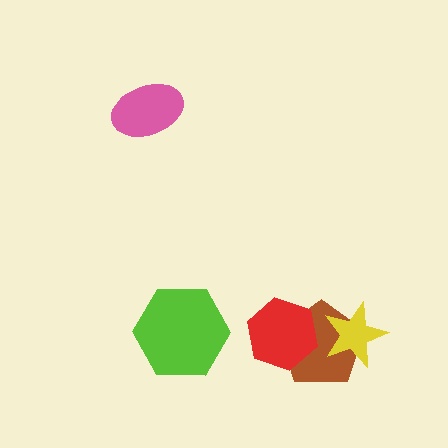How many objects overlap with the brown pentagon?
2 objects overlap with the brown pentagon.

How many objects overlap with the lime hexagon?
0 objects overlap with the lime hexagon.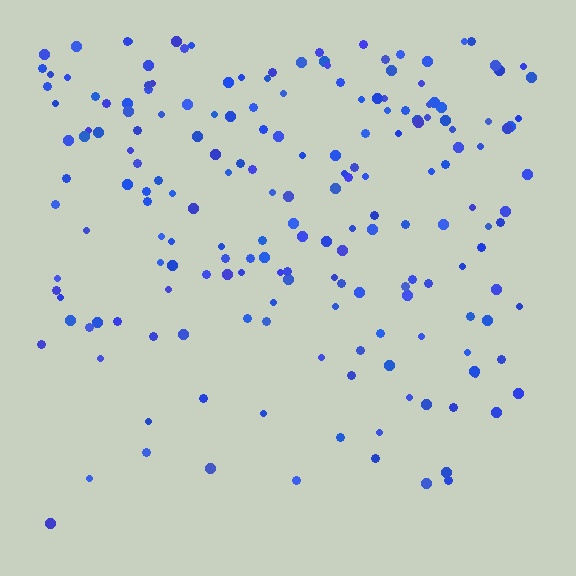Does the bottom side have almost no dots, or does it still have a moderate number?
Still a moderate number, just noticeably fewer than the top.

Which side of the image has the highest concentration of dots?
The top.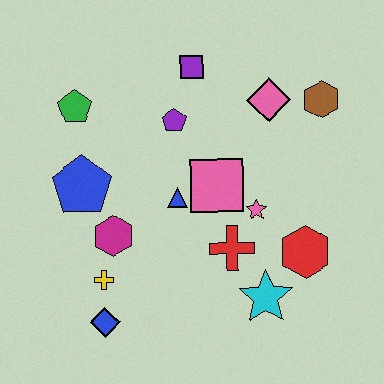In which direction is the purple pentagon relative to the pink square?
The purple pentagon is above the pink square.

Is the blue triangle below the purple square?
Yes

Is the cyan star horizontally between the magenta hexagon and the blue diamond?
No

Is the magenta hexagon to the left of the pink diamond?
Yes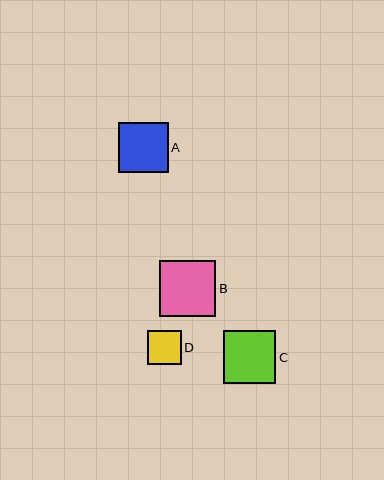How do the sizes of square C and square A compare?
Square C and square A are approximately the same size.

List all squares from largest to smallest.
From largest to smallest: B, C, A, D.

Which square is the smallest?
Square D is the smallest with a size of approximately 34 pixels.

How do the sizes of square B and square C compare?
Square B and square C are approximately the same size.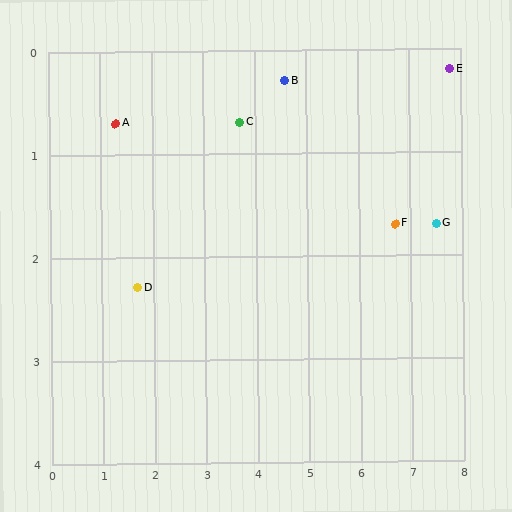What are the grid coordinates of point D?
Point D is at approximately (1.7, 2.3).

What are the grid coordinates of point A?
Point A is at approximately (1.3, 0.7).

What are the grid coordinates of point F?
Point F is at approximately (6.7, 1.7).